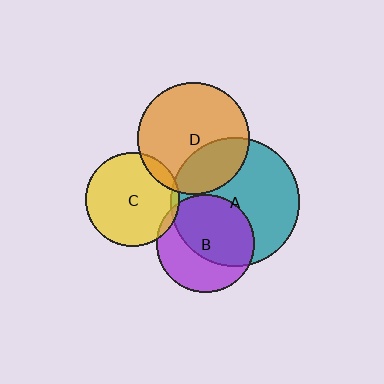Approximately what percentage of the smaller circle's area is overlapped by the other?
Approximately 10%.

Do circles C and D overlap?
Yes.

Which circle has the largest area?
Circle A (teal).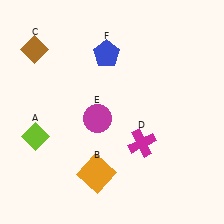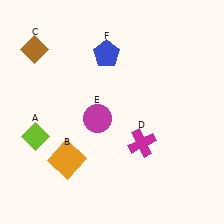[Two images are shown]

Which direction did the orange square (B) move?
The orange square (B) moved left.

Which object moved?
The orange square (B) moved left.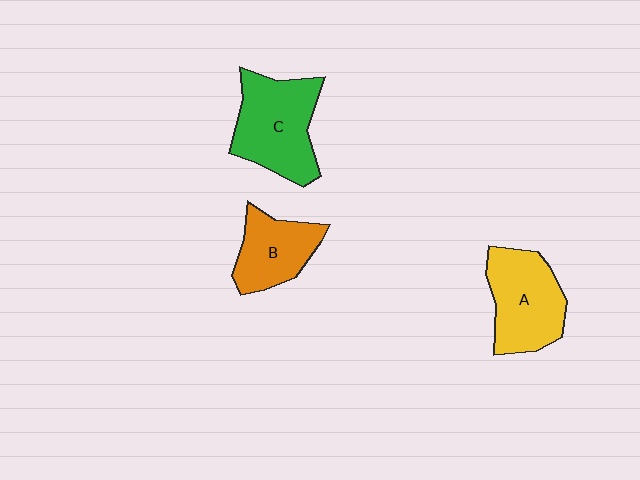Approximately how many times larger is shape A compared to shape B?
Approximately 1.3 times.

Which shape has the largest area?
Shape C (green).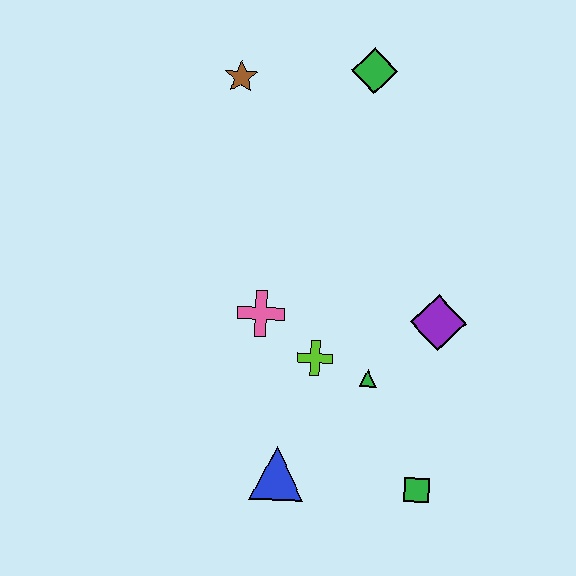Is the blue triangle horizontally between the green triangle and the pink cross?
Yes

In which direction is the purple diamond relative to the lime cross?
The purple diamond is to the right of the lime cross.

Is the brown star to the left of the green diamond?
Yes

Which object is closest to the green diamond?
The brown star is closest to the green diamond.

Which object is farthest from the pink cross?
The green diamond is farthest from the pink cross.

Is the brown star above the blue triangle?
Yes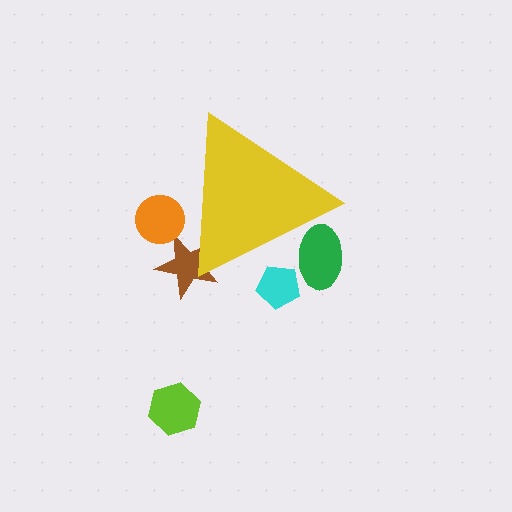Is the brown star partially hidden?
Yes, the brown star is partially hidden behind the yellow triangle.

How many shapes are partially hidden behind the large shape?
4 shapes are partially hidden.